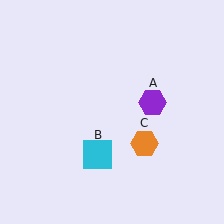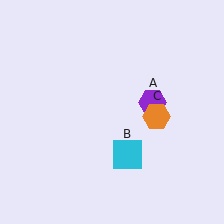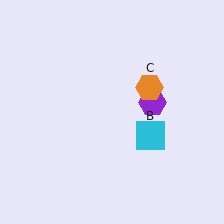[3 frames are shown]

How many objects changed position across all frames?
2 objects changed position: cyan square (object B), orange hexagon (object C).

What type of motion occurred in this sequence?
The cyan square (object B), orange hexagon (object C) rotated counterclockwise around the center of the scene.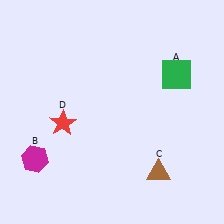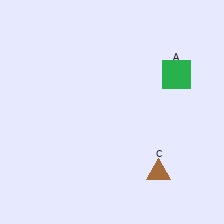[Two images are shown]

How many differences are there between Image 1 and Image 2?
There are 2 differences between the two images.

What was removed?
The red star (D), the magenta hexagon (B) were removed in Image 2.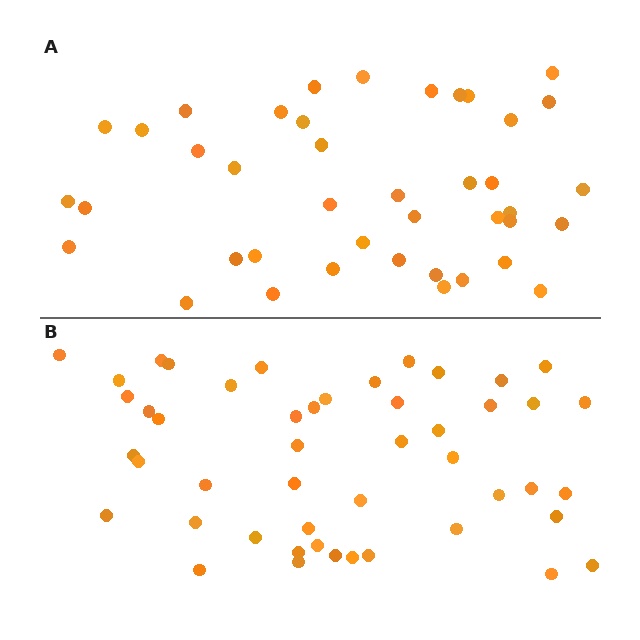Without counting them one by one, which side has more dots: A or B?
Region B (the bottom region) has more dots.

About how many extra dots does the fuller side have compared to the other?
Region B has roughly 8 or so more dots than region A.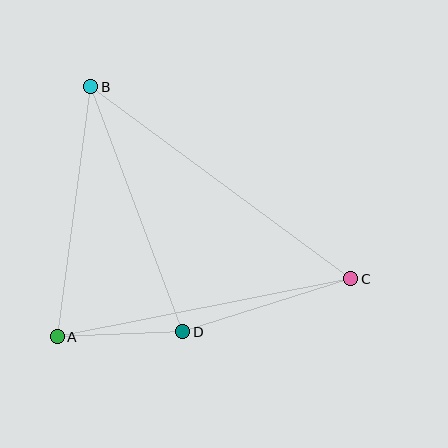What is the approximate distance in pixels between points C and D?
The distance between C and D is approximately 176 pixels.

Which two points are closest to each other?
Points A and D are closest to each other.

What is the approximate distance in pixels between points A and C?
The distance between A and C is approximately 299 pixels.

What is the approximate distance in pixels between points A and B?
The distance between A and B is approximately 252 pixels.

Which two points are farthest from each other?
Points B and C are farthest from each other.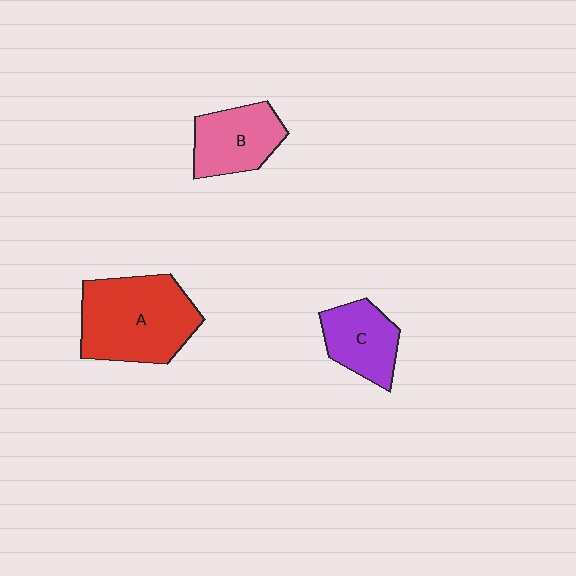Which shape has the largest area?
Shape A (red).